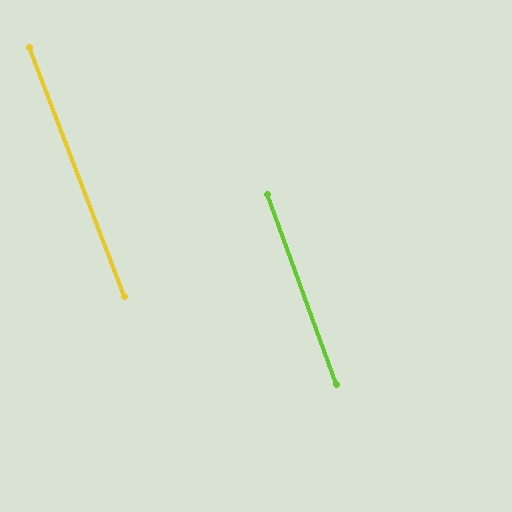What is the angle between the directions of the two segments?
Approximately 1 degree.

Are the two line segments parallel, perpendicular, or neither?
Parallel — their directions differ by only 1.0°.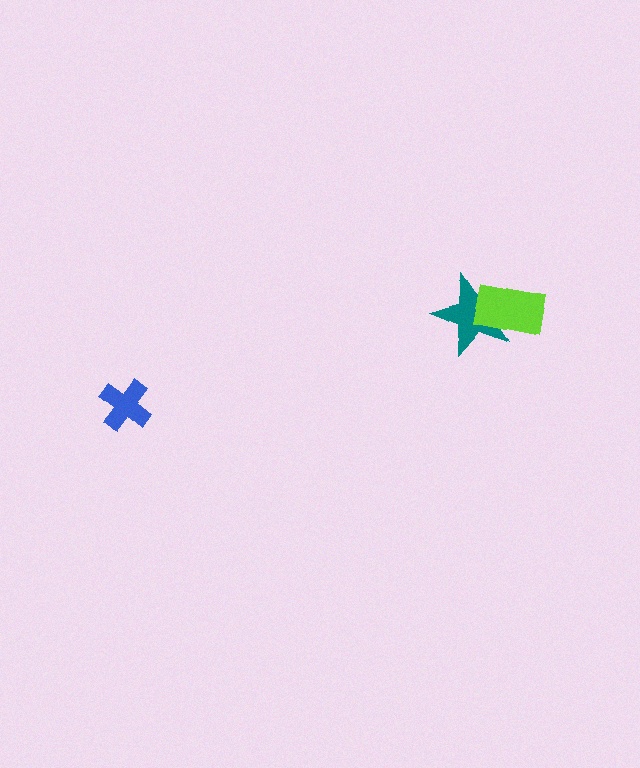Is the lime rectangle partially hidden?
No, no other shape covers it.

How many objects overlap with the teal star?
1 object overlaps with the teal star.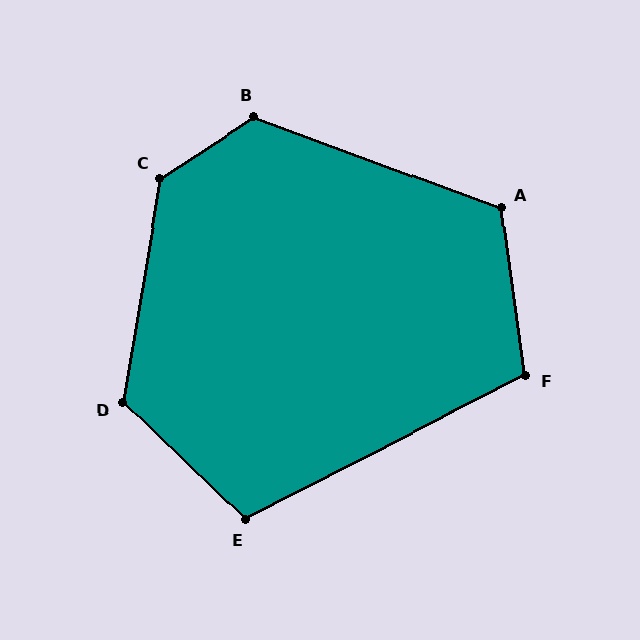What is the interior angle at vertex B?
Approximately 127 degrees (obtuse).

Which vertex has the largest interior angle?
C, at approximately 133 degrees.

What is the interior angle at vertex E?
Approximately 109 degrees (obtuse).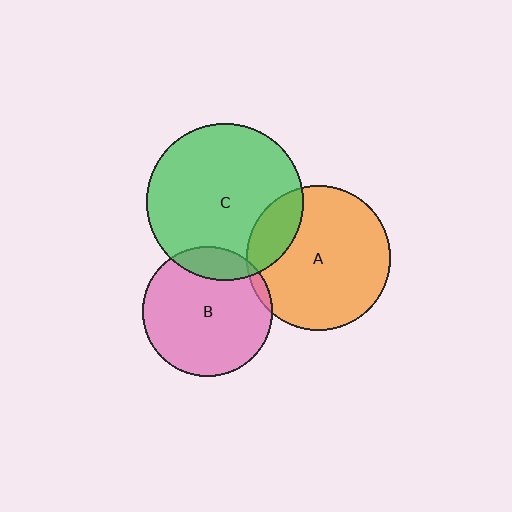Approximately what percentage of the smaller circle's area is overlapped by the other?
Approximately 5%.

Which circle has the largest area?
Circle C (green).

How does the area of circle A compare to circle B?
Approximately 1.2 times.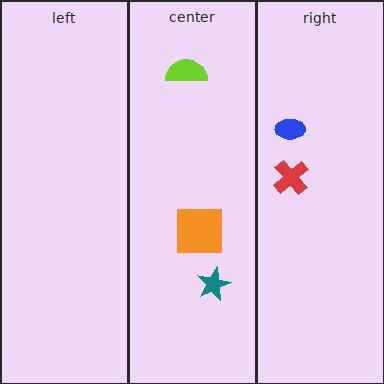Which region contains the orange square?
The center region.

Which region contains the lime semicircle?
The center region.